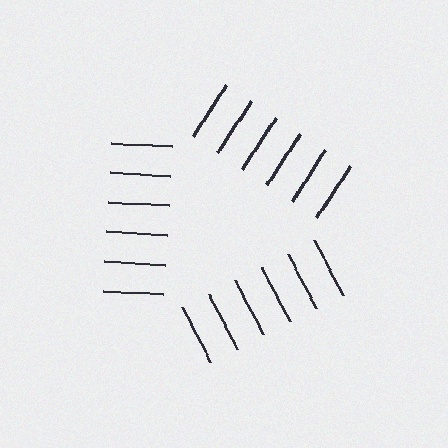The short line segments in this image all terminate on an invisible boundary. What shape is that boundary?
An illusory triangle — the line segments terminate on its edges but no continuous stroke is drawn.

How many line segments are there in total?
18 — 6 along each of the 3 edges.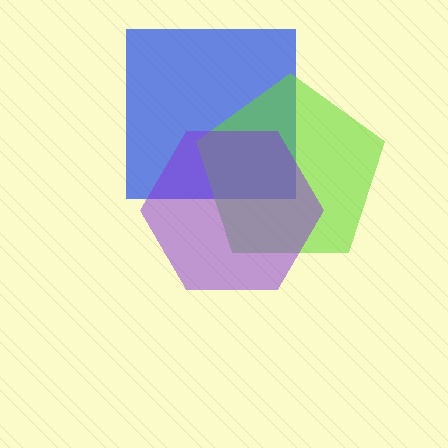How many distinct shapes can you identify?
There are 3 distinct shapes: a blue square, a lime pentagon, a purple hexagon.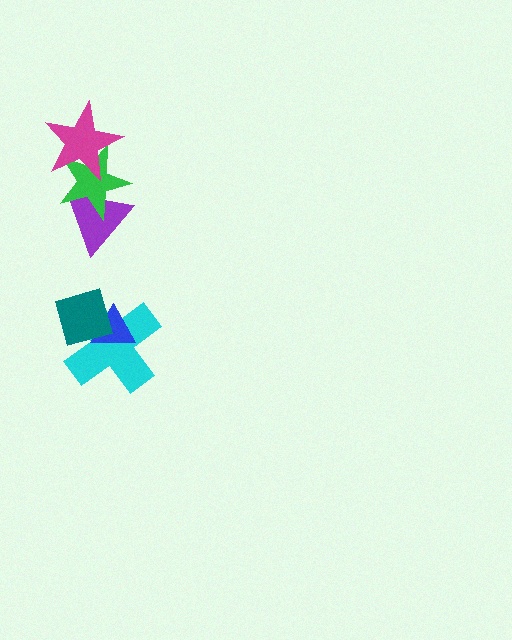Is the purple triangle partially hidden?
Yes, it is partially covered by another shape.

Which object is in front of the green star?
The magenta star is in front of the green star.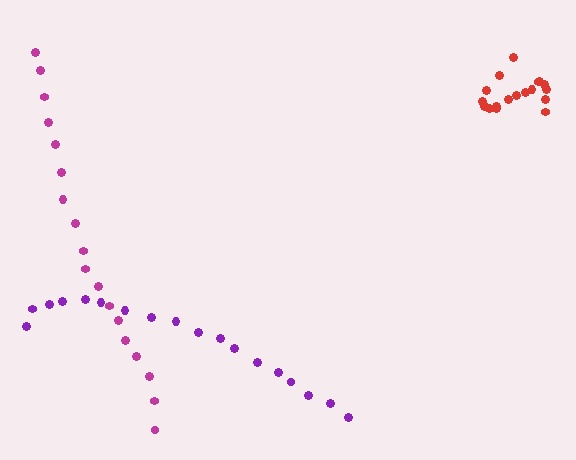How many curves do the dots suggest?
There are 3 distinct paths.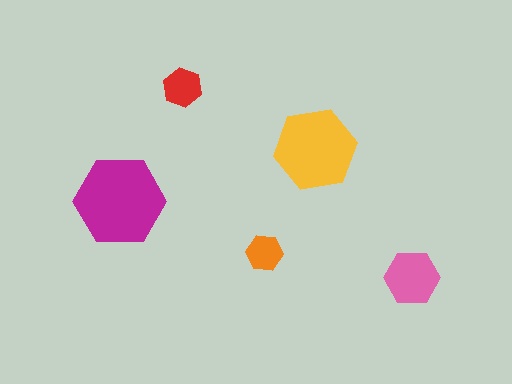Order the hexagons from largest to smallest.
the magenta one, the yellow one, the pink one, the red one, the orange one.